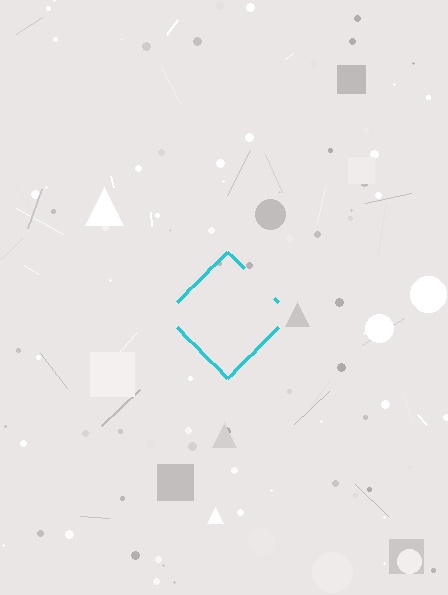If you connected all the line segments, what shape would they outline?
They would outline a diamond.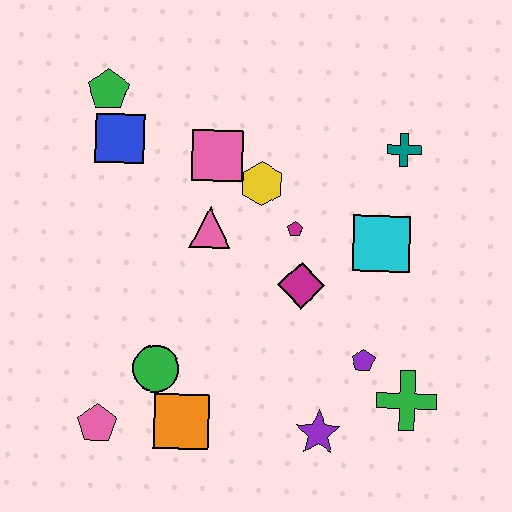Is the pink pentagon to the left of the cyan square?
Yes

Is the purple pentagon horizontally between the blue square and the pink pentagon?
No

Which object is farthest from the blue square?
The green cross is farthest from the blue square.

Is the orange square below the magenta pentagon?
Yes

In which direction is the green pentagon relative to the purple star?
The green pentagon is above the purple star.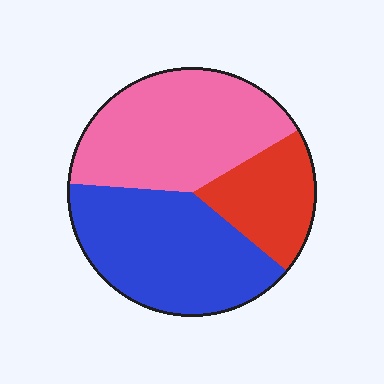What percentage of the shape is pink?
Pink covers about 40% of the shape.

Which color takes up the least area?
Red, at roughly 20%.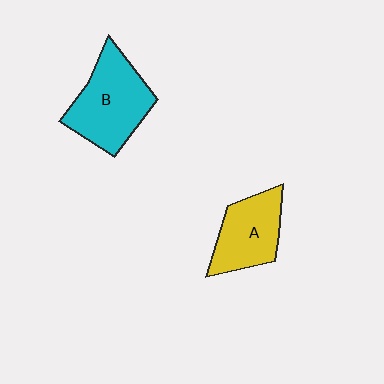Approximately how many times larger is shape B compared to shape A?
Approximately 1.3 times.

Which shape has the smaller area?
Shape A (yellow).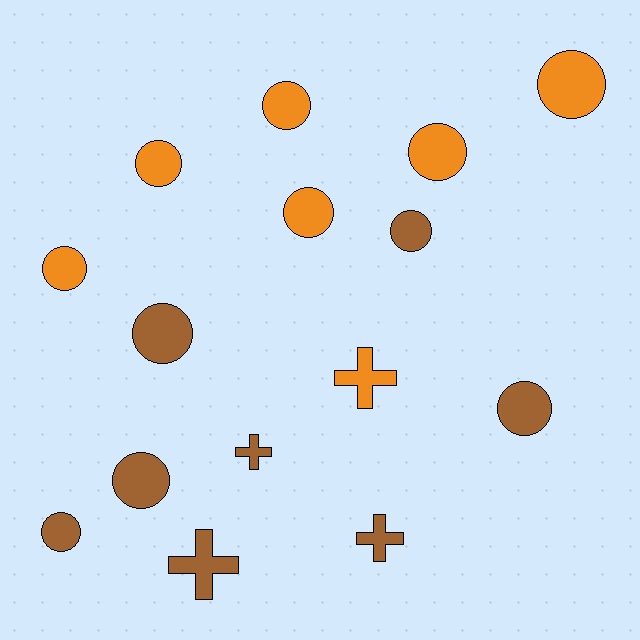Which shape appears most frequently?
Circle, with 11 objects.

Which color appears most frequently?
Brown, with 8 objects.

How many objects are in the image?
There are 15 objects.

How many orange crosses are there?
There is 1 orange cross.